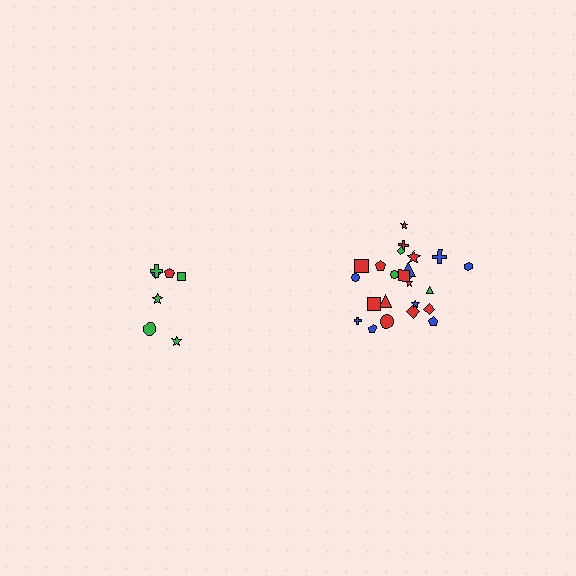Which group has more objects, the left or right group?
The right group.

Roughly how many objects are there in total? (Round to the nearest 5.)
Roughly 30 objects in total.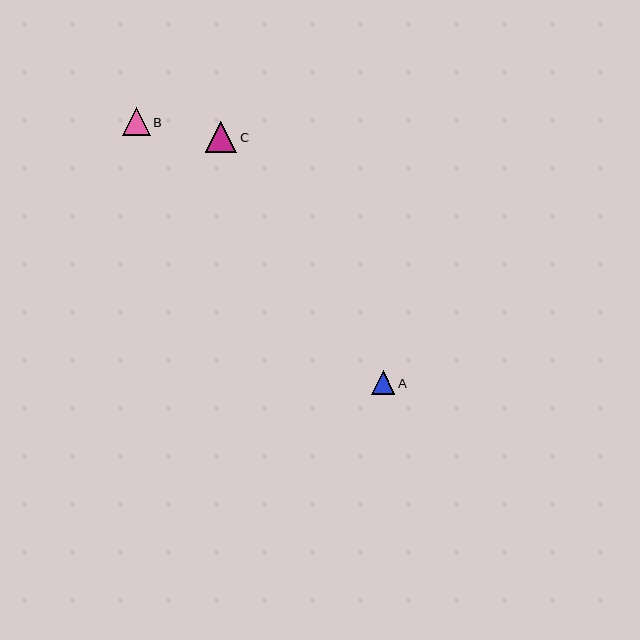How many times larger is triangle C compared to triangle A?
Triangle C is approximately 1.3 times the size of triangle A.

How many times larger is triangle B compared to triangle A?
Triangle B is approximately 1.2 times the size of triangle A.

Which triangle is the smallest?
Triangle A is the smallest with a size of approximately 24 pixels.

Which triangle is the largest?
Triangle C is the largest with a size of approximately 32 pixels.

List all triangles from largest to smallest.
From largest to smallest: C, B, A.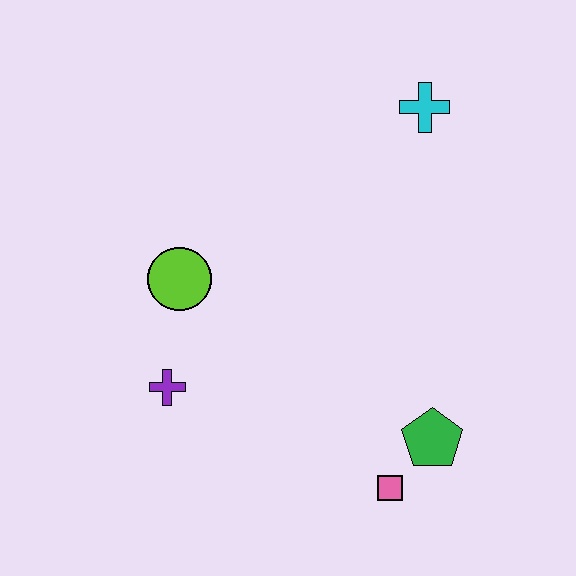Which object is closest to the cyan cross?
The lime circle is closest to the cyan cross.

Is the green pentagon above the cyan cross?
No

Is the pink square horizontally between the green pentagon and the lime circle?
Yes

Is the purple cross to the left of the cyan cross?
Yes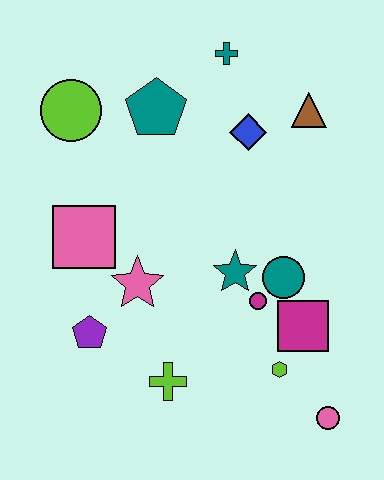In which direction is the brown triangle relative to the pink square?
The brown triangle is to the right of the pink square.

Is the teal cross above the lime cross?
Yes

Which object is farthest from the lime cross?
The teal cross is farthest from the lime cross.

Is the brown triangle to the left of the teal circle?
No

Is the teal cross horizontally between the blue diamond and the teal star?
No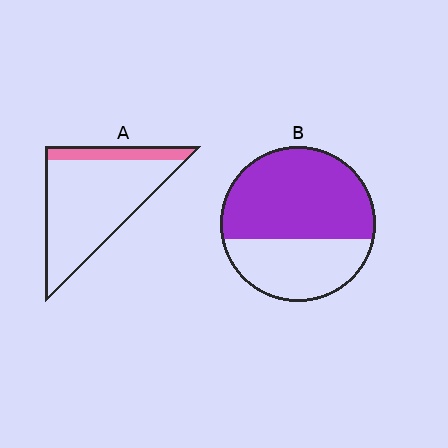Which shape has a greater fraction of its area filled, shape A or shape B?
Shape B.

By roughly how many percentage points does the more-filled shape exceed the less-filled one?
By roughly 45 percentage points (B over A).